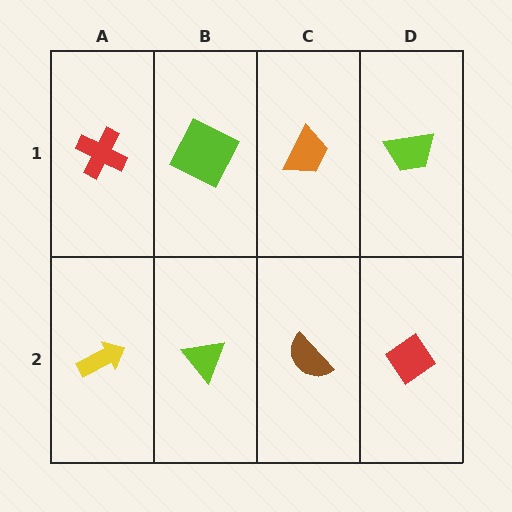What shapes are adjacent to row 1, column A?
A yellow arrow (row 2, column A), a lime square (row 1, column B).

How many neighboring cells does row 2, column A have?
2.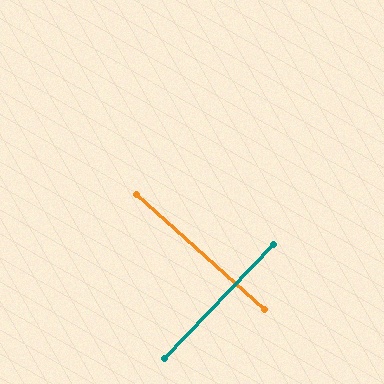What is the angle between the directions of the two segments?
Approximately 88 degrees.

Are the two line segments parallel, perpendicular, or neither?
Perpendicular — they meet at approximately 88°.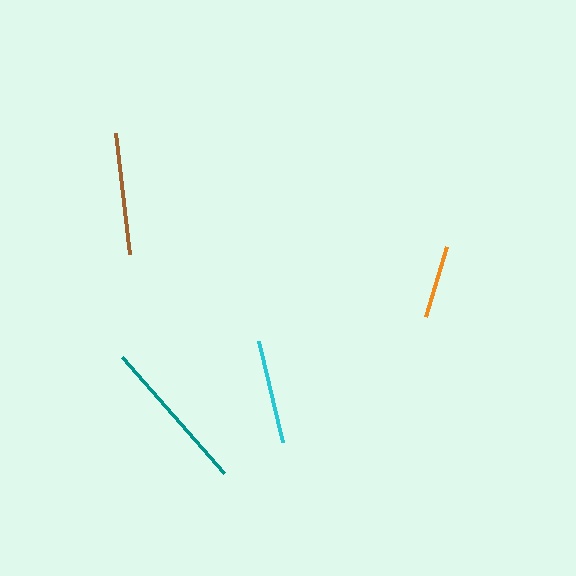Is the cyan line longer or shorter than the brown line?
The brown line is longer than the cyan line.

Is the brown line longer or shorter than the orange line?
The brown line is longer than the orange line.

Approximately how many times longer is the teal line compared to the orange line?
The teal line is approximately 2.1 times the length of the orange line.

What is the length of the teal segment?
The teal segment is approximately 154 pixels long.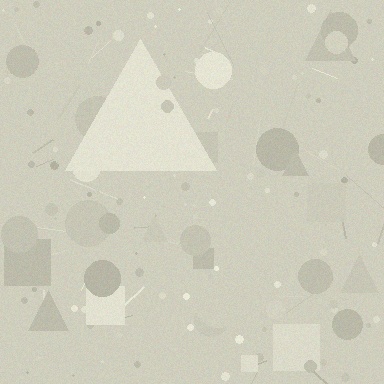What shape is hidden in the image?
A triangle is hidden in the image.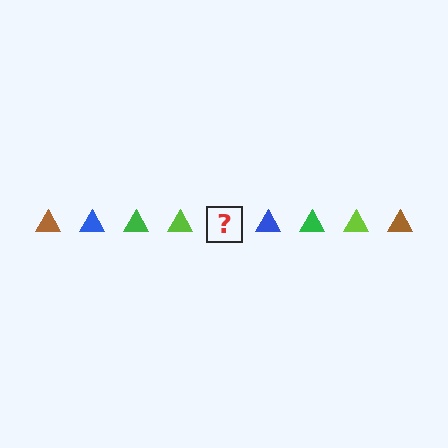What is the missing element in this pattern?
The missing element is a brown triangle.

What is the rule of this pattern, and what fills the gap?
The rule is that the pattern cycles through brown, blue, green, lime triangles. The gap should be filled with a brown triangle.